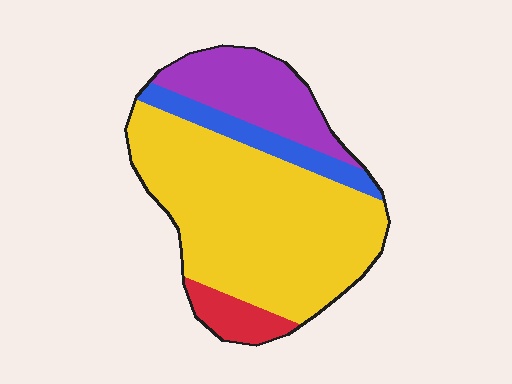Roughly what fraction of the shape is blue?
Blue takes up about one tenth (1/10) of the shape.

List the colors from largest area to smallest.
From largest to smallest: yellow, purple, blue, red.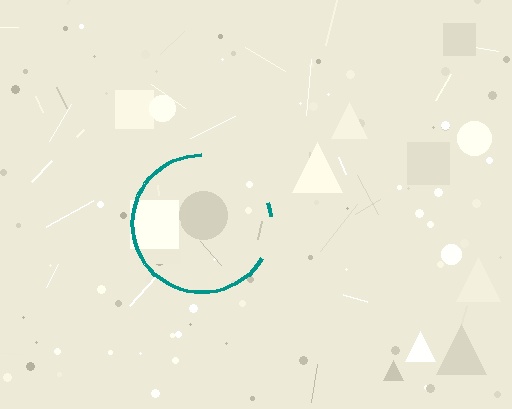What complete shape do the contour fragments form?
The contour fragments form a circle.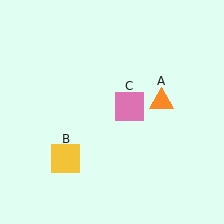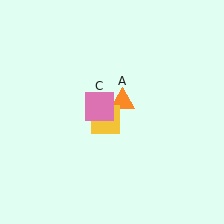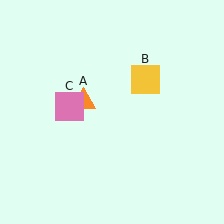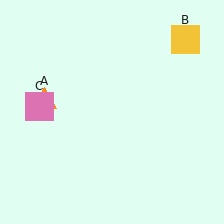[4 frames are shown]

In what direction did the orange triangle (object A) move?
The orange triangle (object A) moved left.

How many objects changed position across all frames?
3 objects changed position: orange triangle (object A), yellow square (object B), pink square (object C).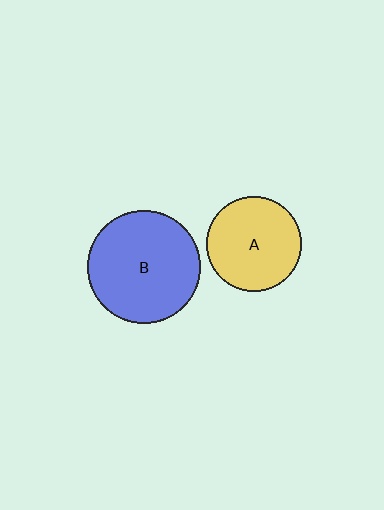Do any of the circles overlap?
No, none of the circles overlap.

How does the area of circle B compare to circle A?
Approximately 1.4 times.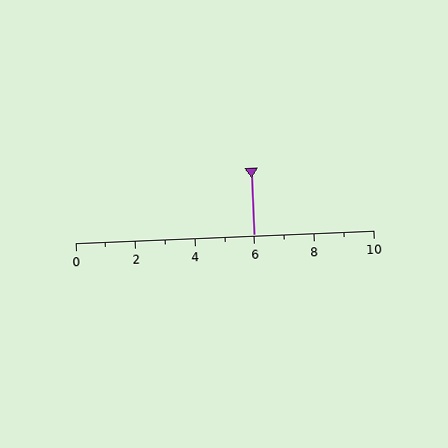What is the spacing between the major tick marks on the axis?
The major ticks are spaced 2 apart.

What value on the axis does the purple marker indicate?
The marker indicates approximately 6.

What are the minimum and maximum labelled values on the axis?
The axis runs from 0 to 10.